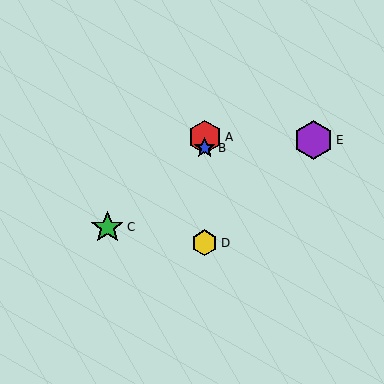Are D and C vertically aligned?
No, D is at x≈205 and C is at x≈107.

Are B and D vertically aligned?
Yes, both are at x≈205.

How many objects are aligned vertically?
3 objects (A, B, D) are aligned vertically.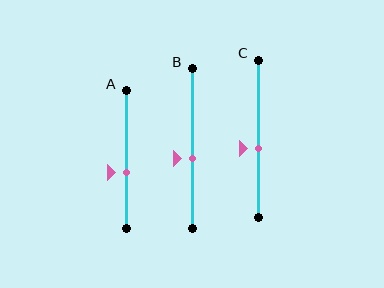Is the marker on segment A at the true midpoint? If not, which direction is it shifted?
No, the marker on segment A is shifted downward by about 10% of the segment length.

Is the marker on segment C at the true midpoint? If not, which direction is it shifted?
No, the marker on segment C is shifted downward by about 6% of the segment length.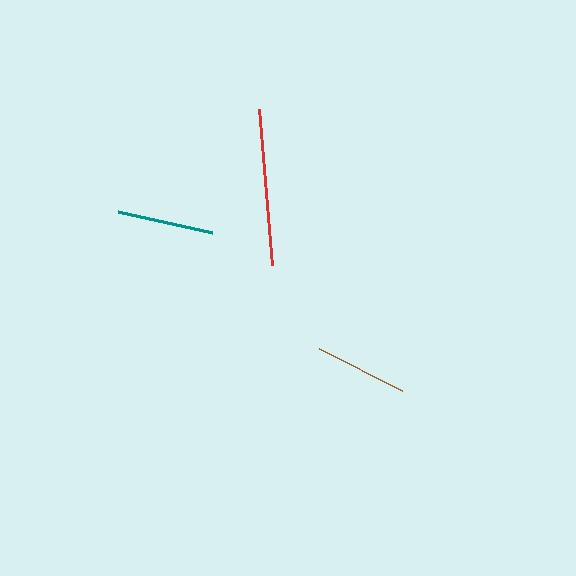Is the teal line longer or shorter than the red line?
The red line is longer than the teal line.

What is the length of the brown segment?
The brown segment is approximately 93 pixels long.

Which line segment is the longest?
The red line is the longest at approximately 156 pixels.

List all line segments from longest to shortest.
From longest to shortest: red, teal, brown.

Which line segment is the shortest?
The brown line is the shortest at approximately 93 pixels.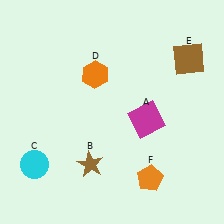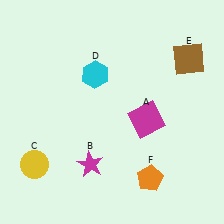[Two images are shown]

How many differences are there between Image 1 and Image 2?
There are 3 differences between the two images.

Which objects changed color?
B changed from brown to magenta. C changed from cyan to yellow. D changed from orange to cyan.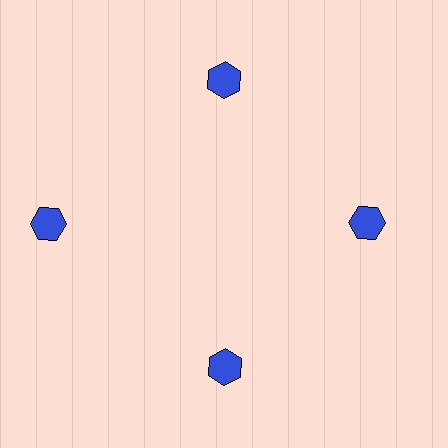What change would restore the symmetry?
The symmetry would be restored by moving it inward, back onto the ring so that all 4 hexagons sit at equal angles and equal distance from the center.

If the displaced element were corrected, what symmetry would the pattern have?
It would have 4-fold rotational symmetry — the pattern would map onto itself every 90 degrees.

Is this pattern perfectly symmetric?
No. The 4 blue hexagons are arranged in a ring, but one element near the 9 o'clock position is pushed outward from the center, breaking the 4-fold rotational symmetry.